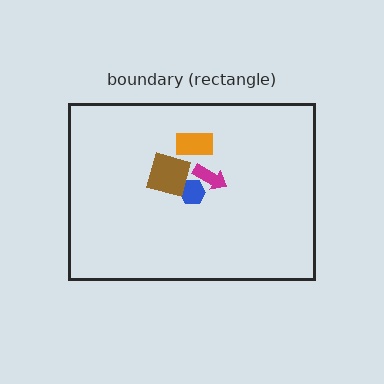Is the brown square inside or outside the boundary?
Inside.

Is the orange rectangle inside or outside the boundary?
Inside.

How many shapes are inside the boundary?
4 inside, 0 outside.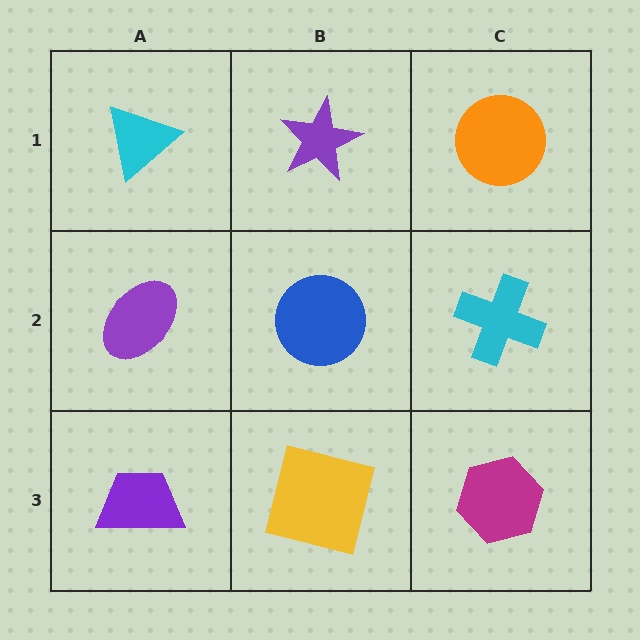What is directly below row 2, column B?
A yellow square.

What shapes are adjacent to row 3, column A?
A purple ellipse (row 2, column A), a yellow square (row 3, column B).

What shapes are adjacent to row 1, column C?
A cyan cross (row 2, column C), a purple star (row 1, column B).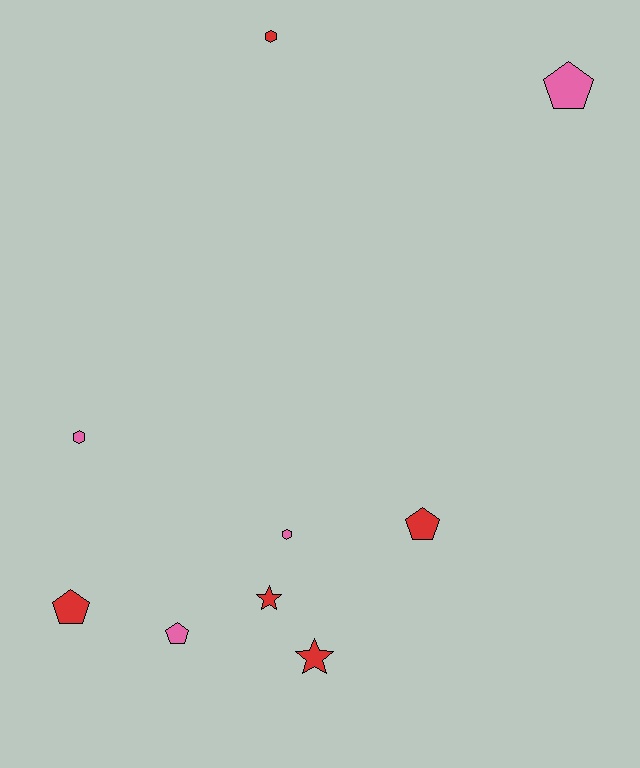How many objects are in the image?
There are 9 objects.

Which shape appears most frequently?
Pentagon, with 4 objects.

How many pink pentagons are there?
There are 2 pink pentagons.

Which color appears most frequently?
Red, with 5 objects.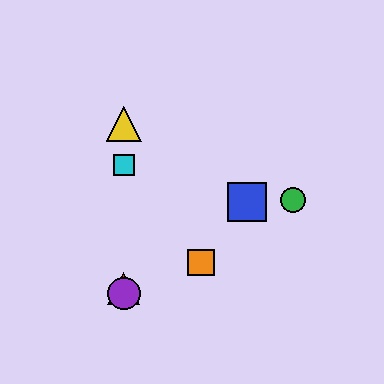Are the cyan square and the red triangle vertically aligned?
Yes, both are at x≈124.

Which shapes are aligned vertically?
The red triangle, the yellow triangle, the purple circle, the cyan square are aligned vertically.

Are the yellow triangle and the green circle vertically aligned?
No, the yellow triangle is at x≈124 and the green circle is at x≈293.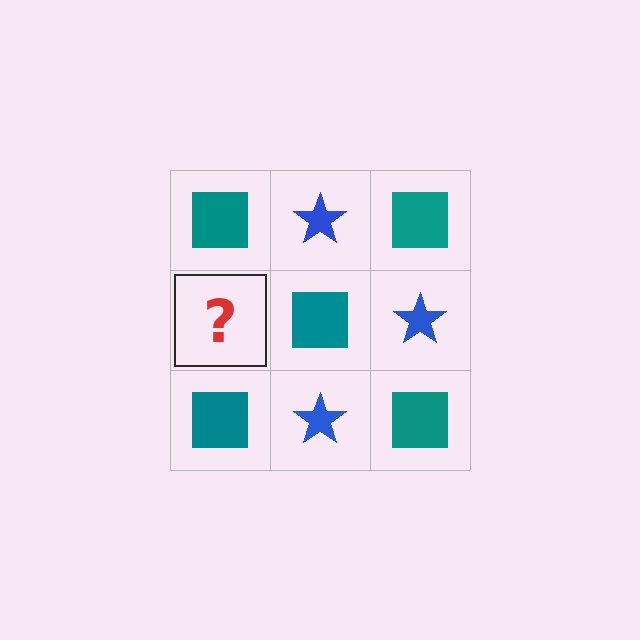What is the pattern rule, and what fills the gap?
The rule is that it alternates teal square and blue star in a checkerboard pattern. The gap should be filled with a blue star.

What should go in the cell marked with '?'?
The missing cell should contain a blue star.